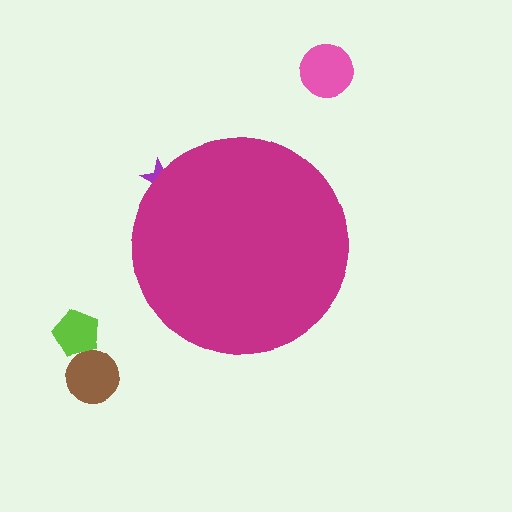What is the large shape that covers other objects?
A magenta circle.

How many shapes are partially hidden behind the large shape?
1 shape is partially hidden.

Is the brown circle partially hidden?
No, the brown circle is fully visible.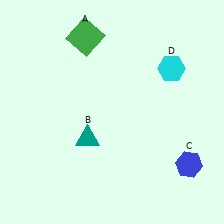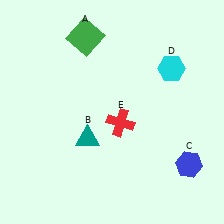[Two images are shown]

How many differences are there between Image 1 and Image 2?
There is 1 difference between the two images.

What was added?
A red cross (E) was added in Image 2.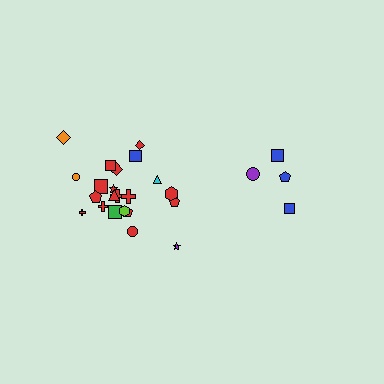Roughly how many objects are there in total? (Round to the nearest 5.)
Roughly 25 objects in total.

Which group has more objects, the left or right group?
The left group.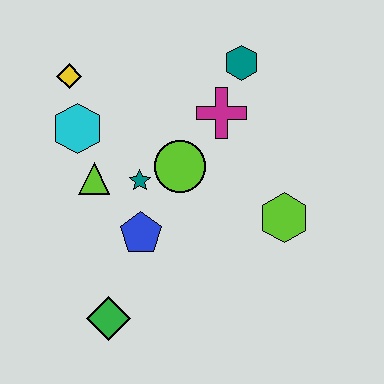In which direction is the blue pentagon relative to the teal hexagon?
The blue pentagon is below the teal hexagon.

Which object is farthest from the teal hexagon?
The green diamond is farthest from the teal hexagon.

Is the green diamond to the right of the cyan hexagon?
Yes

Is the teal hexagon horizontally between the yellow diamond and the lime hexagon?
Yes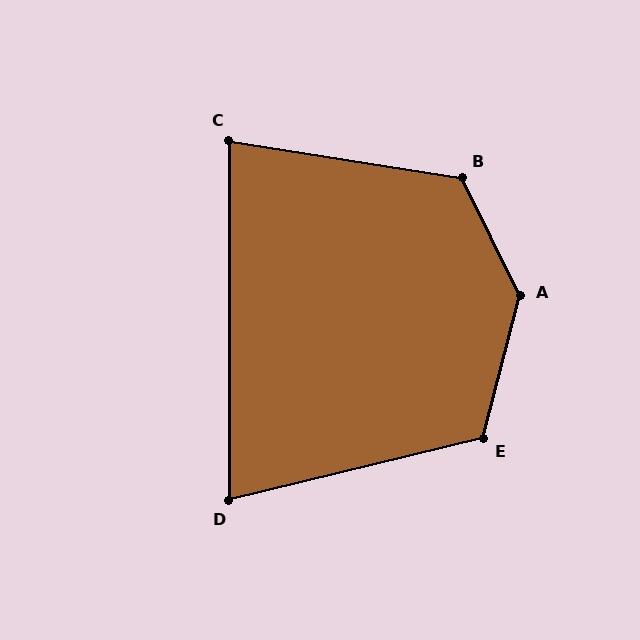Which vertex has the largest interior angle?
A, at approximately 139 degrees.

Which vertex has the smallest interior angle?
D, at approximately 77 degrees.